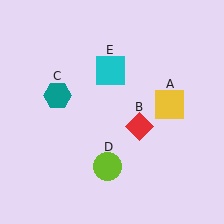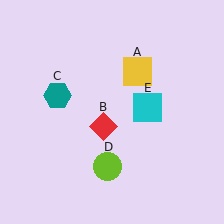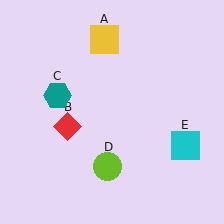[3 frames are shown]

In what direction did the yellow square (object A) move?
The yellow square (object A) moved up and to the left.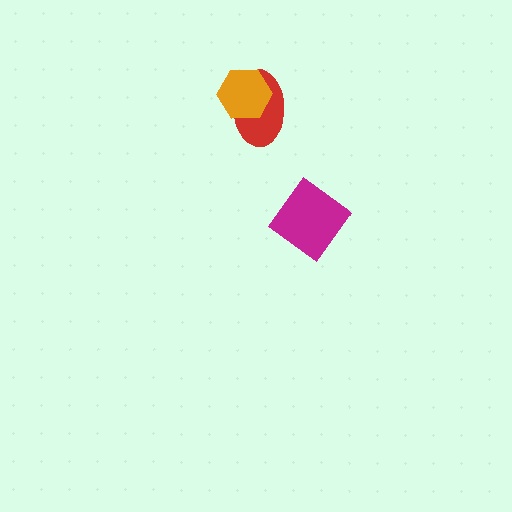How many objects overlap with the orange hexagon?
1 object overlaps with the orange hexagon.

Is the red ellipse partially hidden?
Yes, it is partially covered by another shape.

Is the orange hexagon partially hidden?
No, no other shape covers it.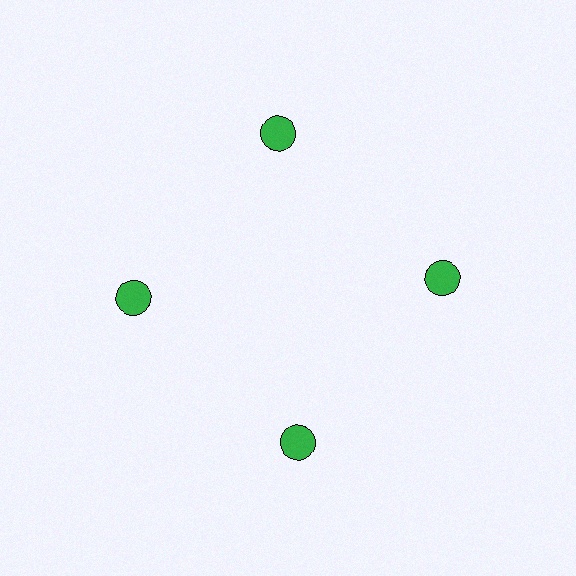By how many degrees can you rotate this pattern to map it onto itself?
The pattern maps onto itself every 90 degrees of rotation.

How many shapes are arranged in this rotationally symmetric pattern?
There are 4 shapes, arranged in 4 groups of 1.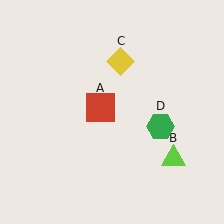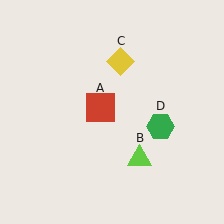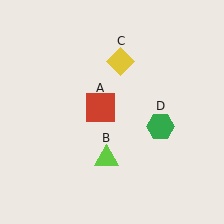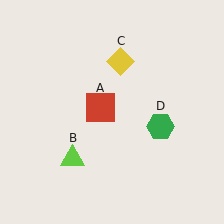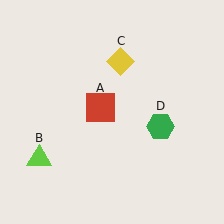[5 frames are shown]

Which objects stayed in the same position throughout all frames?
Red square (object A) and yellow diamond (object C) and green hexagon (object D) remained stationary.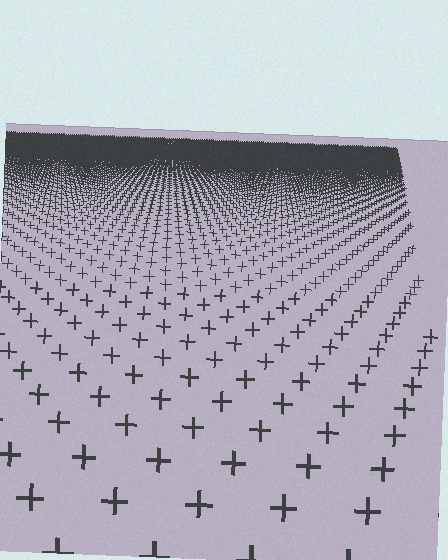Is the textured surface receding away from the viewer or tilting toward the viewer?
The surface is receding away from the viewer. Texture elements get smaller and denser toward the top.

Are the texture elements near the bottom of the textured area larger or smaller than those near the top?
Larger. Near the bottom, elements are closer to the viewer and appear at a bigger on-screen size.